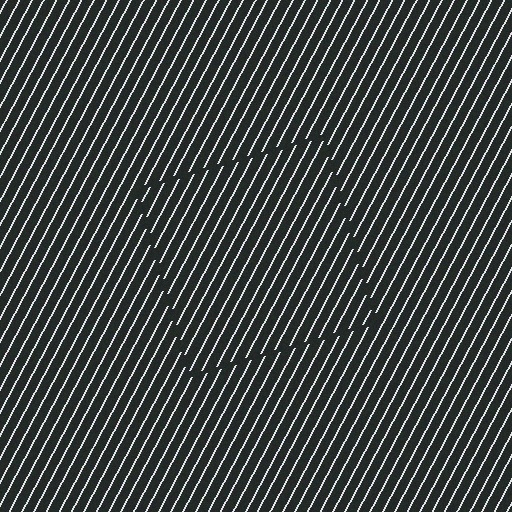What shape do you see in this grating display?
An illusory square. The interior of the shape contains the same grating, shifted by half a period — the contour is defined by the phase discontinuity where line-ends from the inner and outer gratings abut.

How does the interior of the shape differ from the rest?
The interior of the shape contains the same grating, shifted by half a period — the contour is defined by the phase discontinuity where line-ends from the inner and outer gratings abut.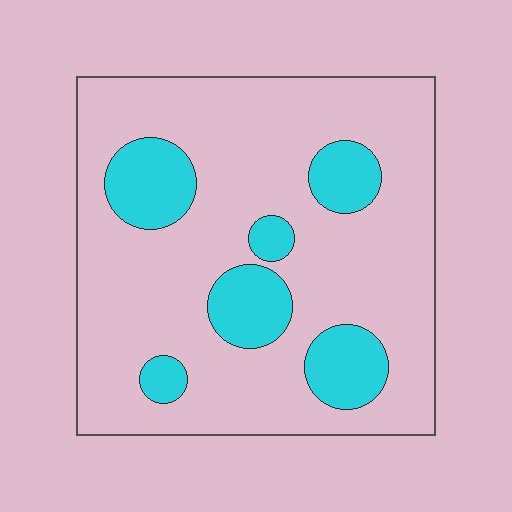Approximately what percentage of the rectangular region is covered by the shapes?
Approximately 20%.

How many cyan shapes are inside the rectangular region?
6.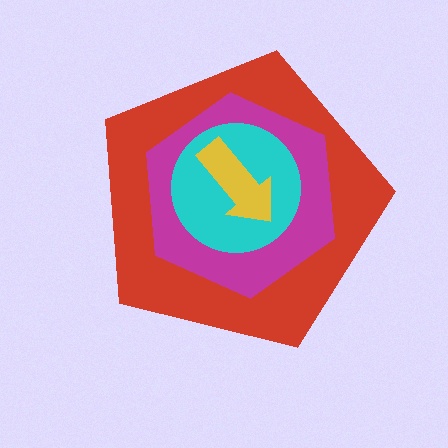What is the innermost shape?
The yellow arrow.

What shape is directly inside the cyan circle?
The yellow arrow.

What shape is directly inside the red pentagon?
The magenta hexagon.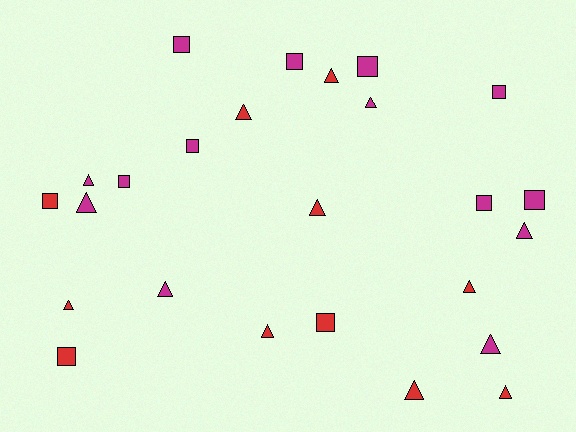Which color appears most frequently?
Magenta, with 14 objects.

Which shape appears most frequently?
Triangle, with 14 objects.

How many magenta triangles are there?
There are 6 magenta triangles.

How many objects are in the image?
There are 25 objects.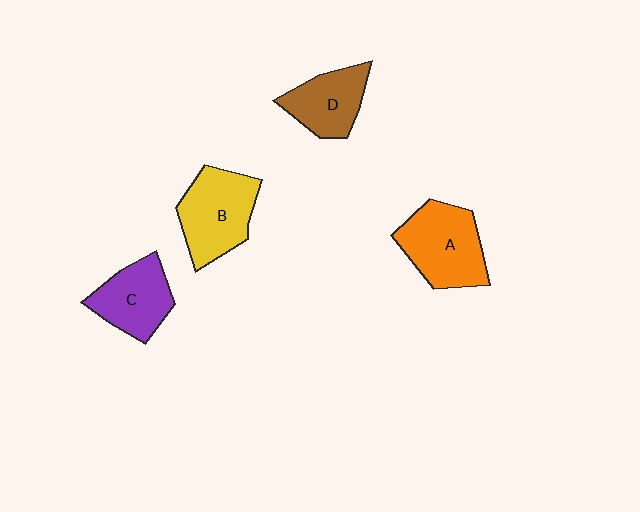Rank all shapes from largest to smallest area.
From largest to smallest: A (orange), B (yellow), C (purple), D (brown).